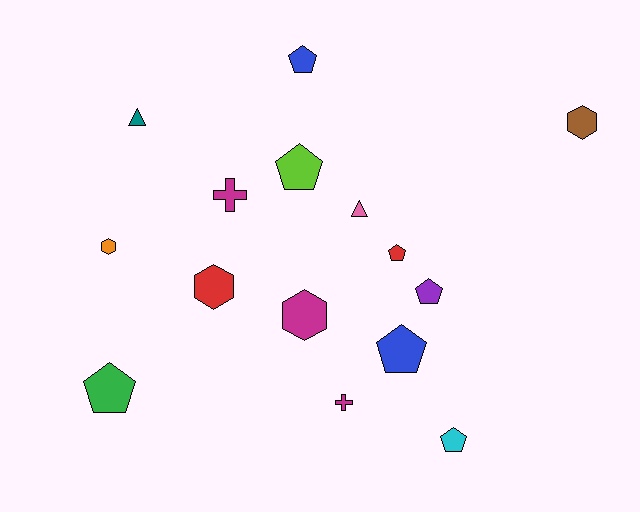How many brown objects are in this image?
There is 1 brown object.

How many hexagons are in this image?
There are 4 hexagons.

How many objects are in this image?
There are 15 objects.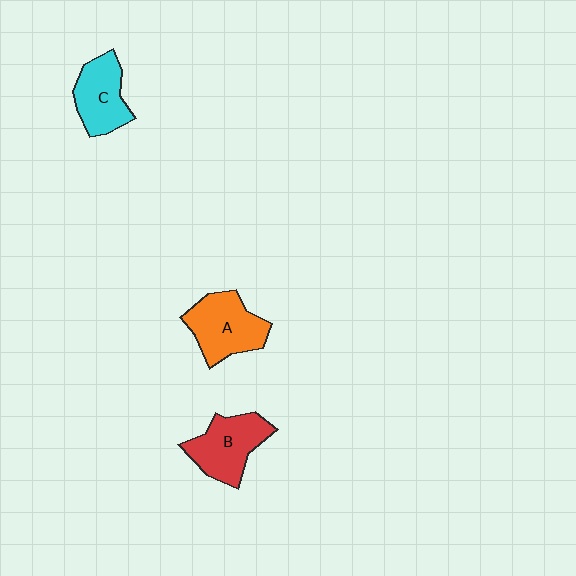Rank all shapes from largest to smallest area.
From largest to smallest: A (orange), B (red), C (cyan).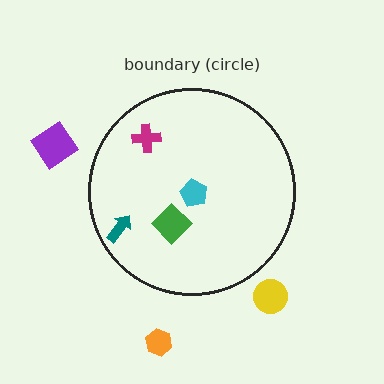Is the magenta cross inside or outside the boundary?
Inside.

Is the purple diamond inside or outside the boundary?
Outside.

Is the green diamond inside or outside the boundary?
Inside.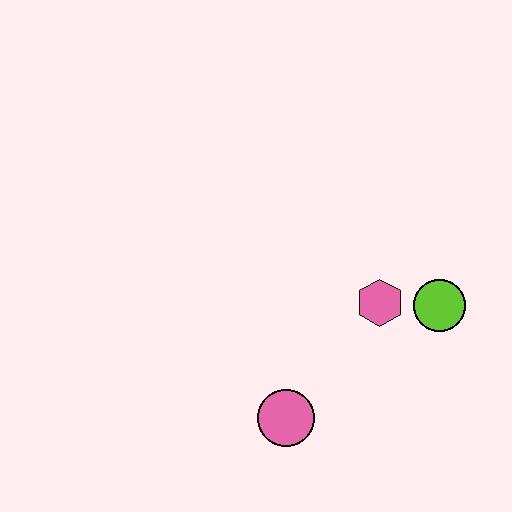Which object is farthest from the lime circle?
The pink circle is farthest from the lime circle.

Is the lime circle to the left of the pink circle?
No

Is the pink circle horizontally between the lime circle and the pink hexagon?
No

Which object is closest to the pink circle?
The pink hexagon is closest to the pink circle.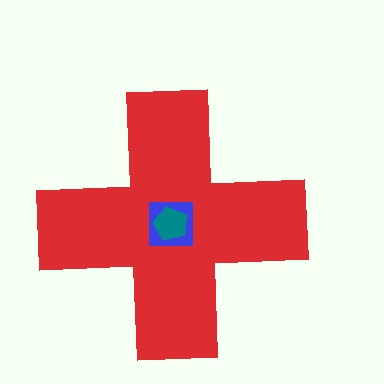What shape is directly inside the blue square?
The teal pentagon.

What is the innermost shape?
The teal pentagon.